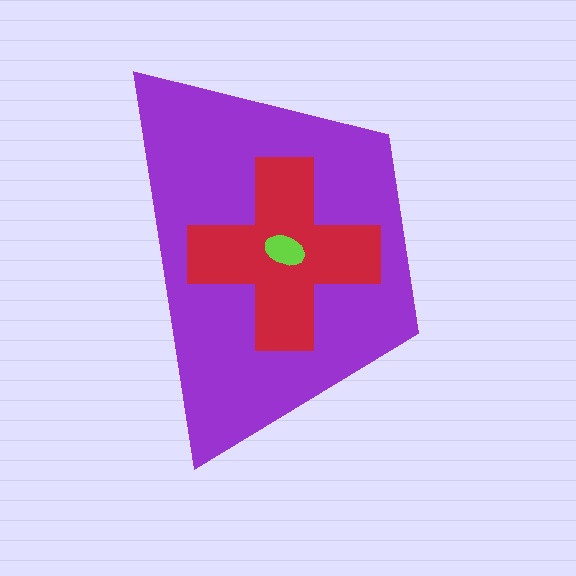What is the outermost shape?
The purple trapezoid.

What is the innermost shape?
The lime ellipse.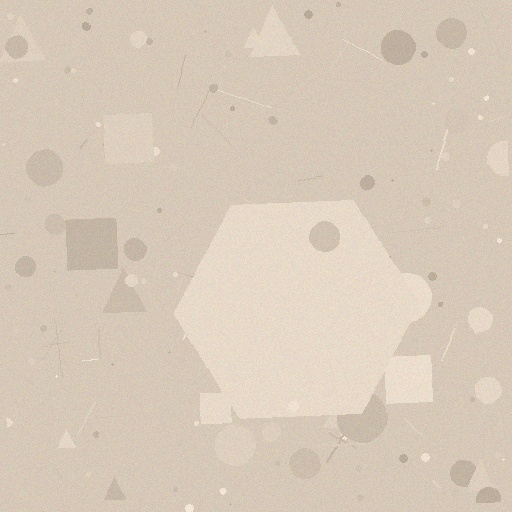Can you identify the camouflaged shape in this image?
The camouflaged shape is a hexagon.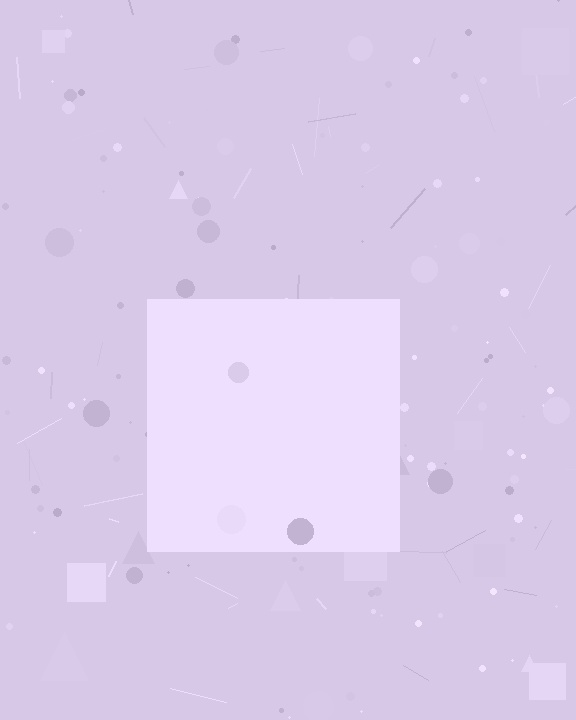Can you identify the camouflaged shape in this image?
The camouflaged shape is a square.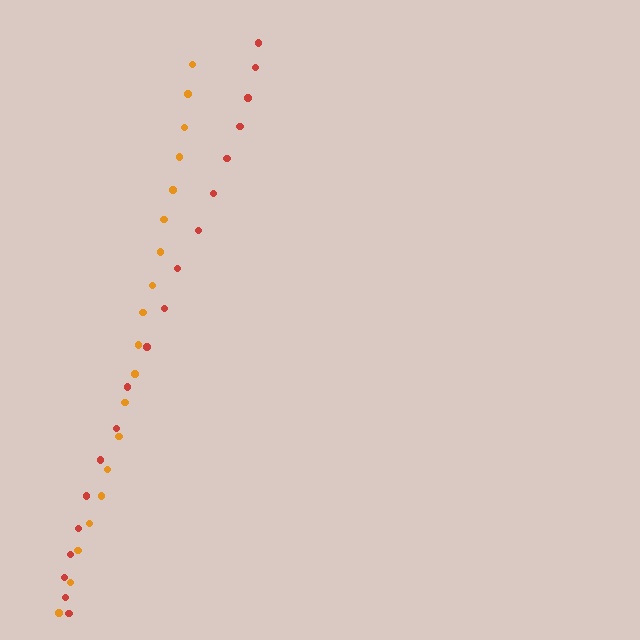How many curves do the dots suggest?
There are 2 distinct paths.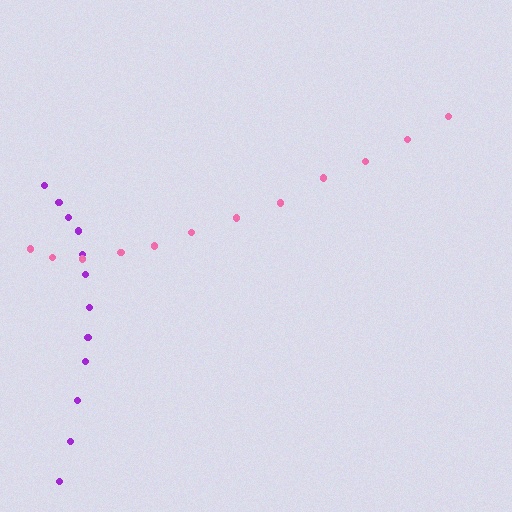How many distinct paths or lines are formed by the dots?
There are 2 distinct paths.